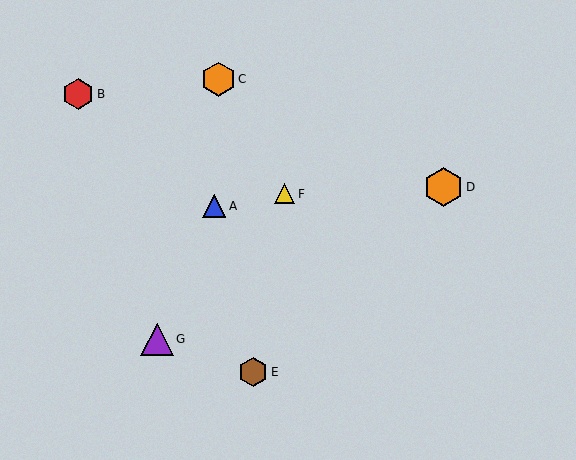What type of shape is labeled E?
Shape E is a brown hexagon.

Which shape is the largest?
The orange hexagon (labeled D) is the largest.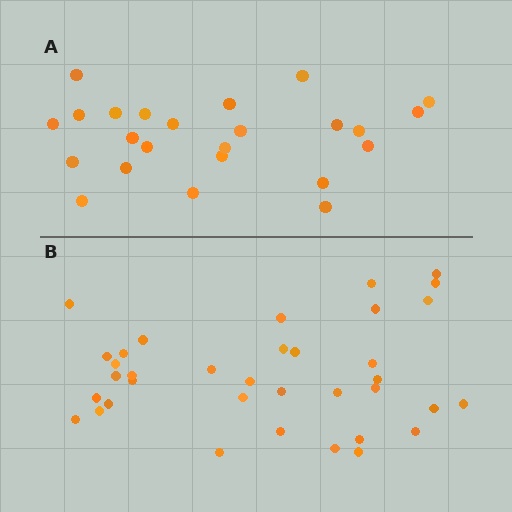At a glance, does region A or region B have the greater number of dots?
Region B (the bottom region) has more dots.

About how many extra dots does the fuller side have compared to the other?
Region B has roughly 12 or so more dots than region A.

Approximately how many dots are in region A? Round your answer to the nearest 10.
About 20 dots. (The exact count is 24, which rounds to 20.)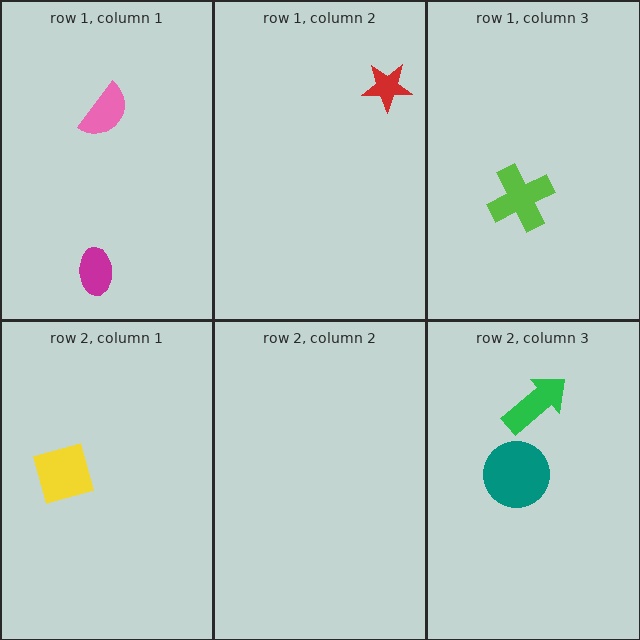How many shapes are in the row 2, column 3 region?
2.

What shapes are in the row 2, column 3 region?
The green arrow, the teal circle.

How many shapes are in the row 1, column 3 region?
1.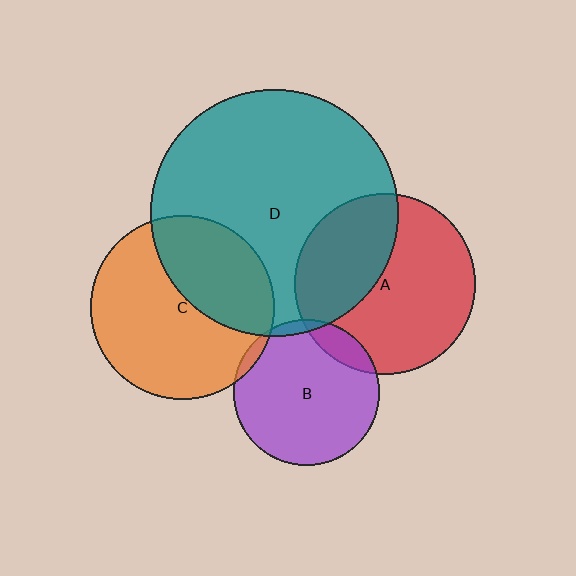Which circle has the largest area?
Circle D (teal).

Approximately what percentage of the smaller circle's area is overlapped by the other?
Approximately 5%.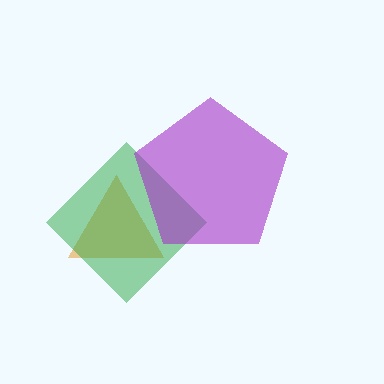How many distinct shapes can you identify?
There are 3 distinct shapes: an orange triangle, a green diamond, a purple pentagon.